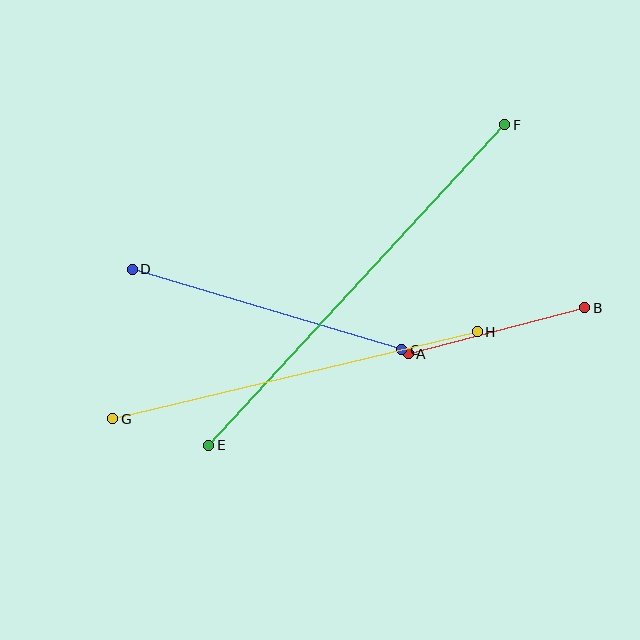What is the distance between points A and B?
The distance is approximately 182 pixels.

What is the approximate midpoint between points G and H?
The midpoint is at approximately (295, 375) pixels.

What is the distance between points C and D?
The distance is approximately 281 pixels.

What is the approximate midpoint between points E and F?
The midpoint is at approximately (357, 285) pixels.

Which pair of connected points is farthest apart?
Points E and F are farthest apart.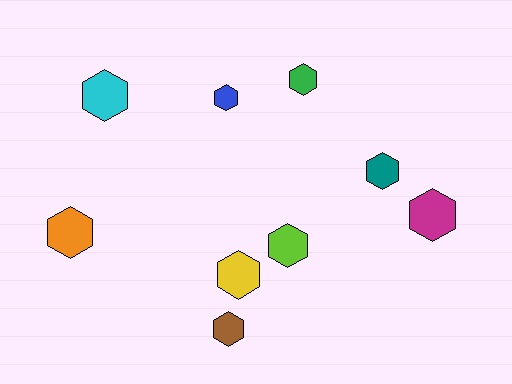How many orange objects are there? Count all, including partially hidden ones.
There is 1 orange object.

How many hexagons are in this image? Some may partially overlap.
There are 9 hexagons.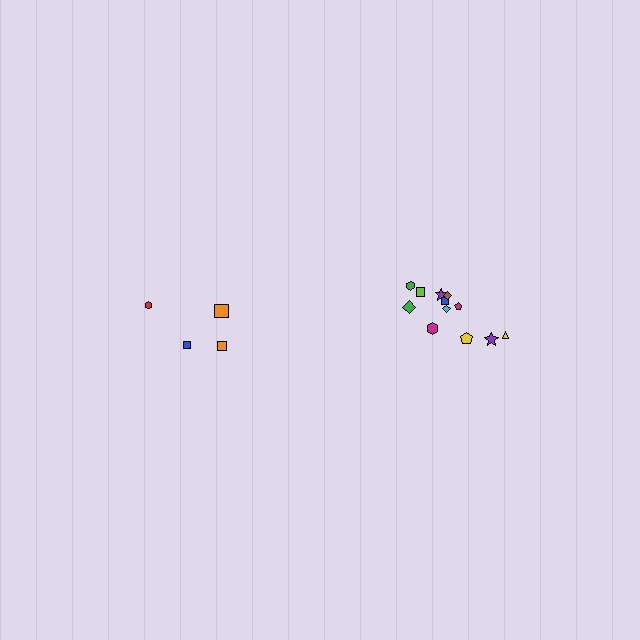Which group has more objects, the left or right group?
The right group.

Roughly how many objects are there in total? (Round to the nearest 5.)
Roughly 15 objects in total.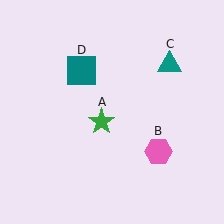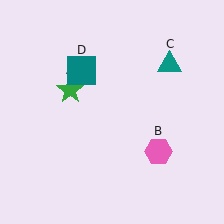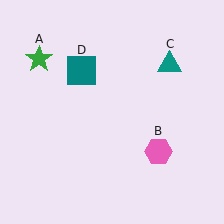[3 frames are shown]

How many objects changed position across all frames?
1 object changed position: green star (object A).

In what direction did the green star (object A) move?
The green star (object A) moved up and to the left.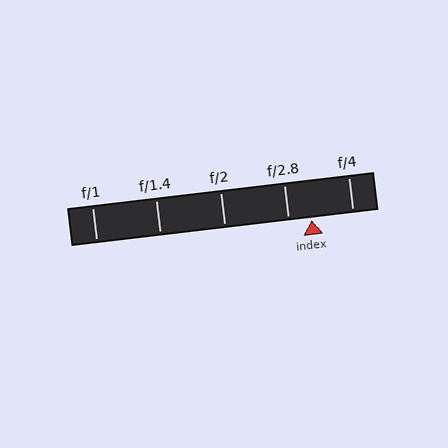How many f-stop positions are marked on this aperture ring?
There are 5 f-stop positions marked.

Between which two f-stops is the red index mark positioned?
The index mark is between f/2.8 and f/4.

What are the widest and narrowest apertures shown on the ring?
The widest aperture shown is f/1 and the narrowest is f/4.